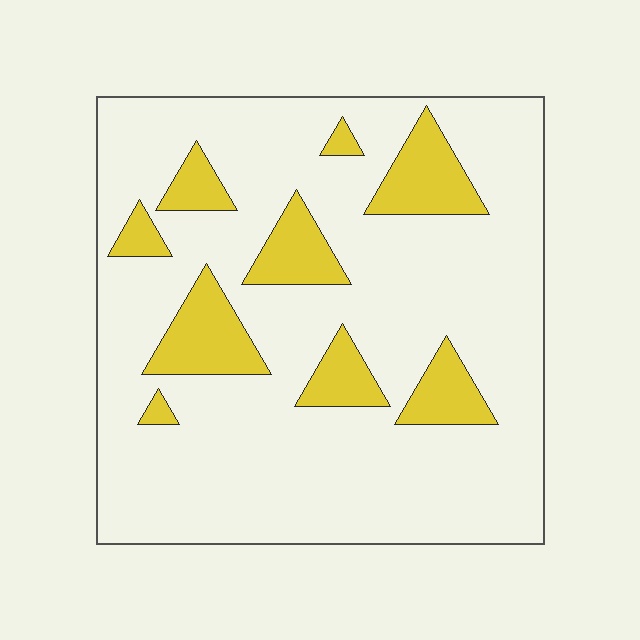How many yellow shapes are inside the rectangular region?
9.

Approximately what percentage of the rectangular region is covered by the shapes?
Approximately 20%.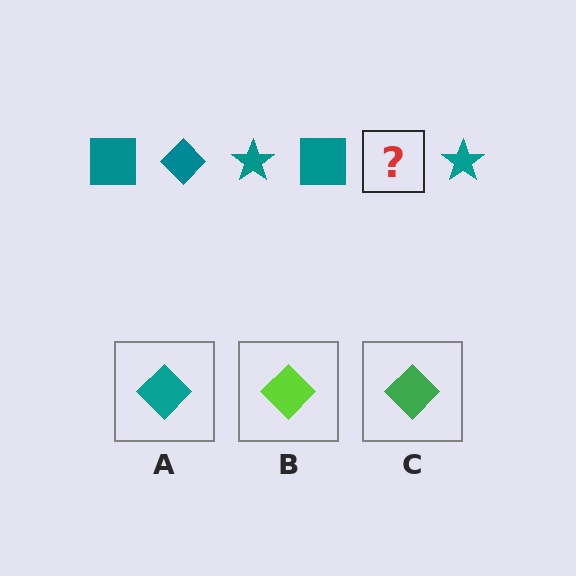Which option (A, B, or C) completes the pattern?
A.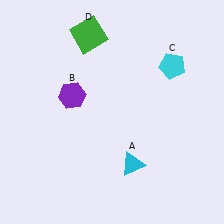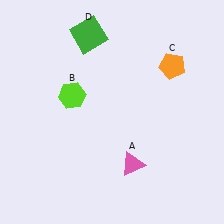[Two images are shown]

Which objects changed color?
A changed from cyan to pink. B changed from purple to lime. C changed from cyan to orange.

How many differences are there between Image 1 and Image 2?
There are 3 differences between the two images.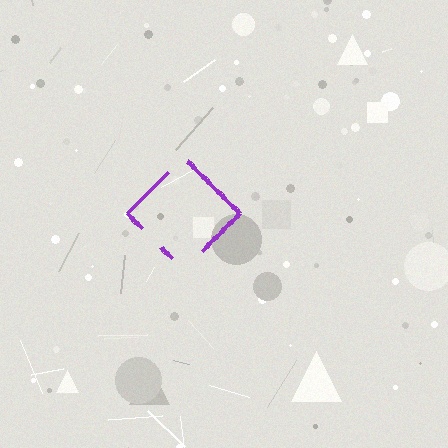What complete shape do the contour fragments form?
The contour fragments form a diamond.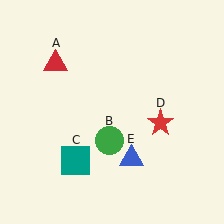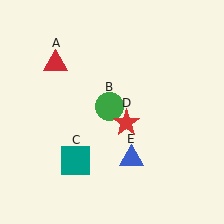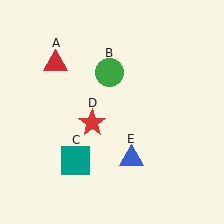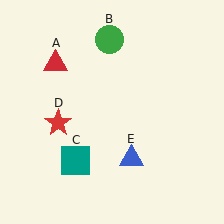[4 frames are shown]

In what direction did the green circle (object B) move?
The green circle (object B) moved up.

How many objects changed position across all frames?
2 objects changed position: green circle (object B), red star (object D).